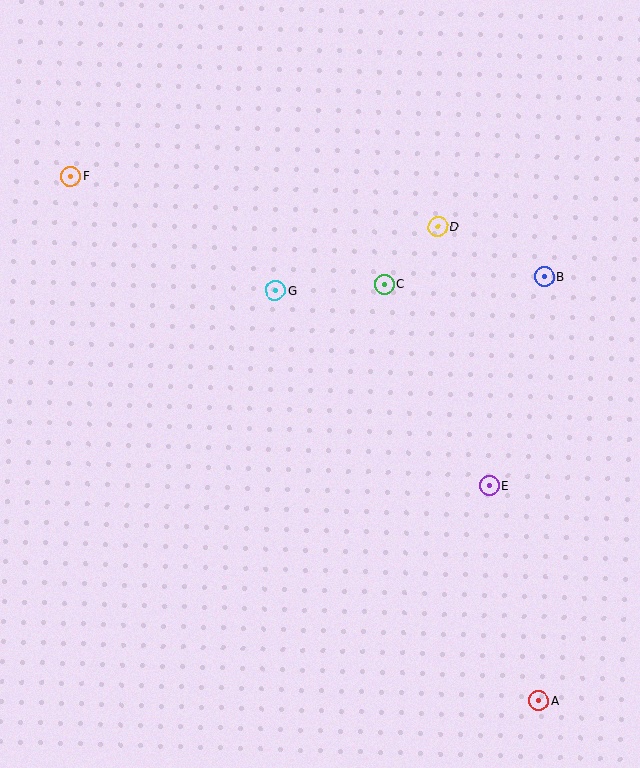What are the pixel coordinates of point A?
Point A is at (539, 701).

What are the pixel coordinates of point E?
Point E is at (490, 486).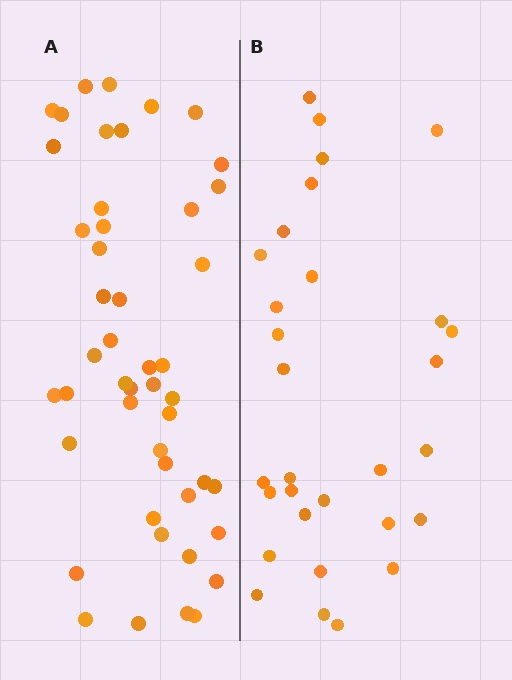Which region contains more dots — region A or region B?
Region A (the left region) has more dots.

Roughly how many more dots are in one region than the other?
Region A has approximately 15 more dots than region B.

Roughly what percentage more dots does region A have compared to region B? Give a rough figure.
About 55% more.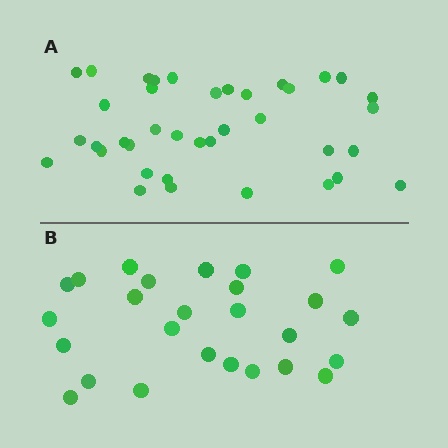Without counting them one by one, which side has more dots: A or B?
Region A (the top region) has more dots.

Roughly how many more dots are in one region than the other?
Region A has roughly 12 or so more dots than region B.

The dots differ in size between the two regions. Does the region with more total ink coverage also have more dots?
No. Region B has more total ink coverage because its dots are larger, but region A actually contains more individual dots. Total area can be misleading — the number of items is what matters here.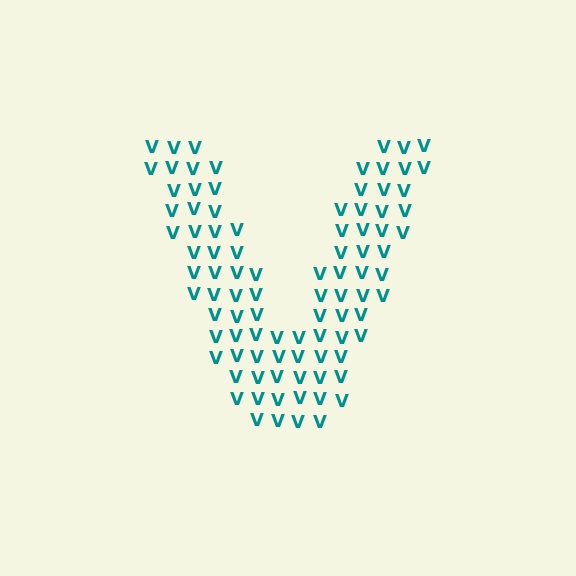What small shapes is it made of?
It is made of small letter V's.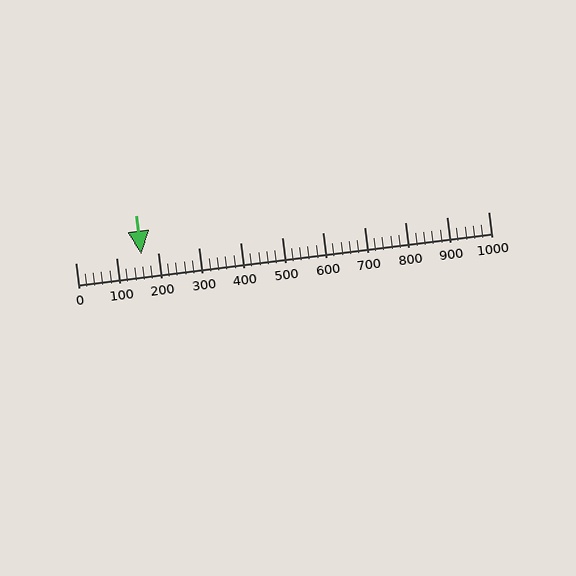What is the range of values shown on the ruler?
The ruler shows values from 0 to 1000.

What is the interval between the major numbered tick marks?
The major tick marks are spaced 100 units apart.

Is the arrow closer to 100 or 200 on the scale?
The arrow is closer to 200.